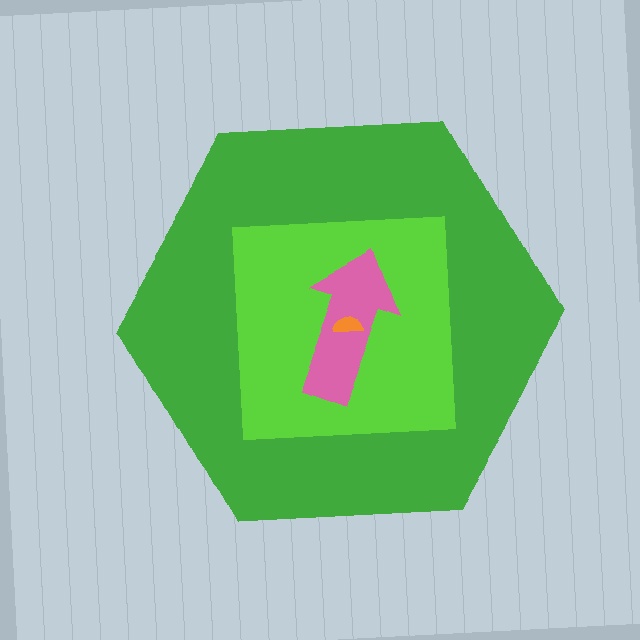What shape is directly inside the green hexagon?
The lime square.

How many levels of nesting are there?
4.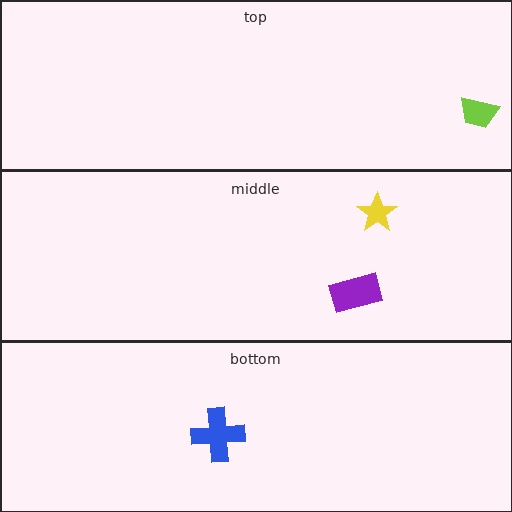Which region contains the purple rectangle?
The middle region.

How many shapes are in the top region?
1.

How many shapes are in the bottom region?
1.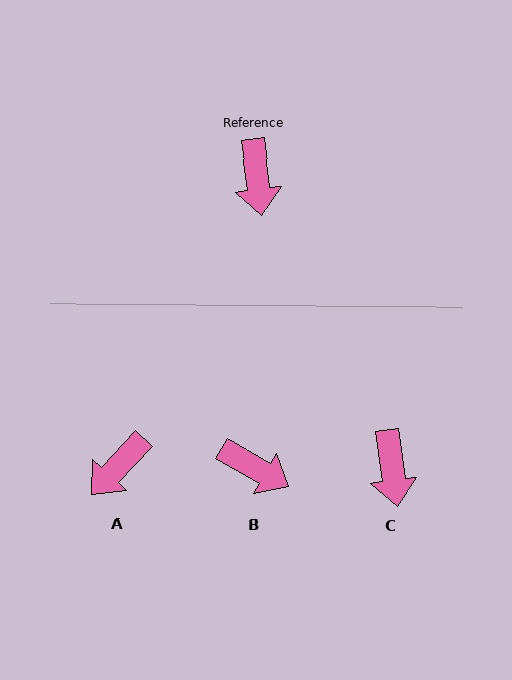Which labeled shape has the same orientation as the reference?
C.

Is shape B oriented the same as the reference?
No, it is off by about 53 degrees.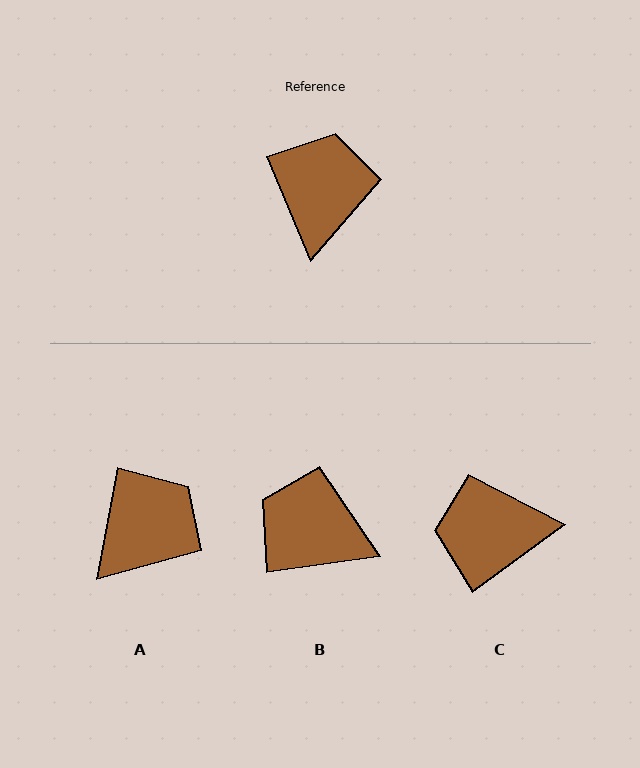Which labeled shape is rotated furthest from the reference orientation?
C, about 104 degrees away.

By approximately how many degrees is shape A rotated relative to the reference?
Approximately 33 degrees clockwise.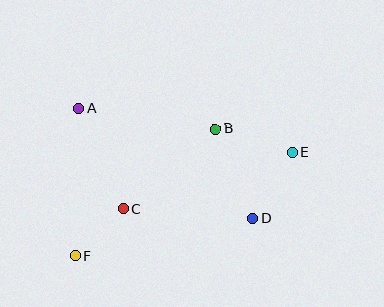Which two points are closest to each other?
Points C and F are closest to each other.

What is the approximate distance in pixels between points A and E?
The distance between A and E is approximately 218 pixels.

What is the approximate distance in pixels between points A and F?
The distance between A and F is approximately 148 pixels.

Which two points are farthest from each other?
Points E and F are farthest from each other.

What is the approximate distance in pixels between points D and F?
The distance between D and F is approximately 182 pixels.